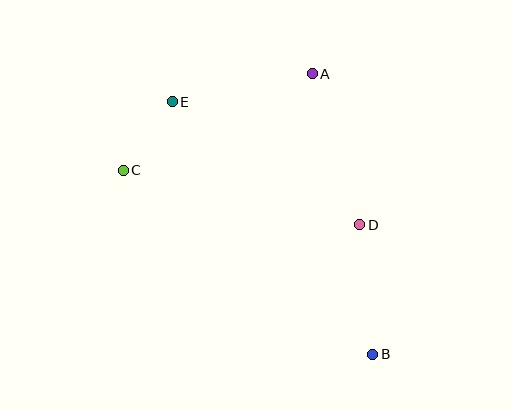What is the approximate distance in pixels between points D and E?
The distance between D and E is approximately 224 pixels.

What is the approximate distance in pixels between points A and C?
The distance between A and C is approximately 213 pixels.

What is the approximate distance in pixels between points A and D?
The distance between A and D is approximately 158 pixels.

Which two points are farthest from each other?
Points B and E are farthest from each other.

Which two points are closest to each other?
Points C and E are closest to each other.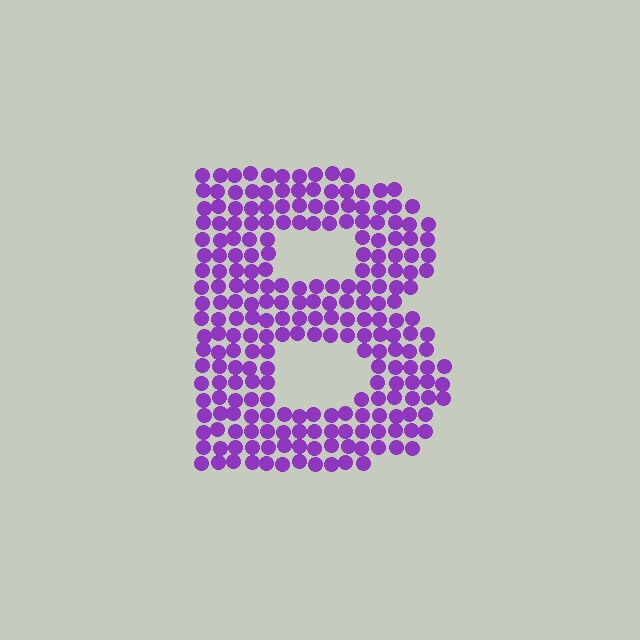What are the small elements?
The small elements are circles.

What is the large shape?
The large shape is the letter B.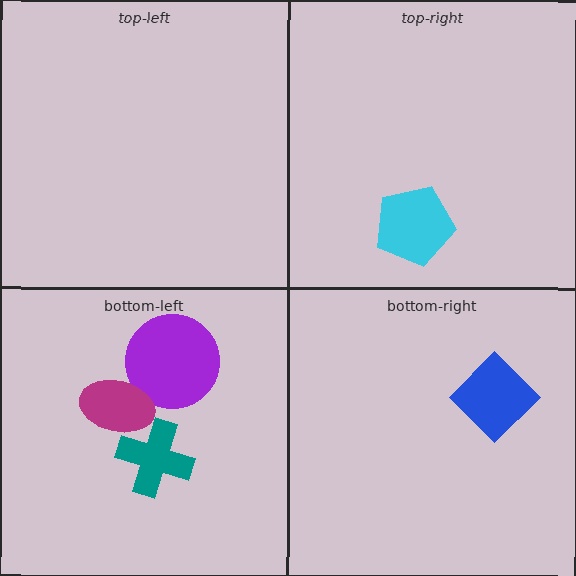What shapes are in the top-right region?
The cyan pentagon.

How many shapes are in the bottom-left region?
3.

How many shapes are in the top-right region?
1.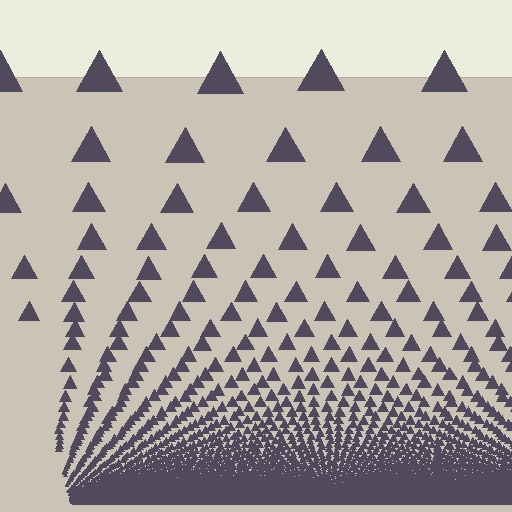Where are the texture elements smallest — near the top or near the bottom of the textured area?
Near the bottom.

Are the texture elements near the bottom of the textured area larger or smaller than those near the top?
Smaller. The gradient is inverted — elements near the bottom are smaller and denser.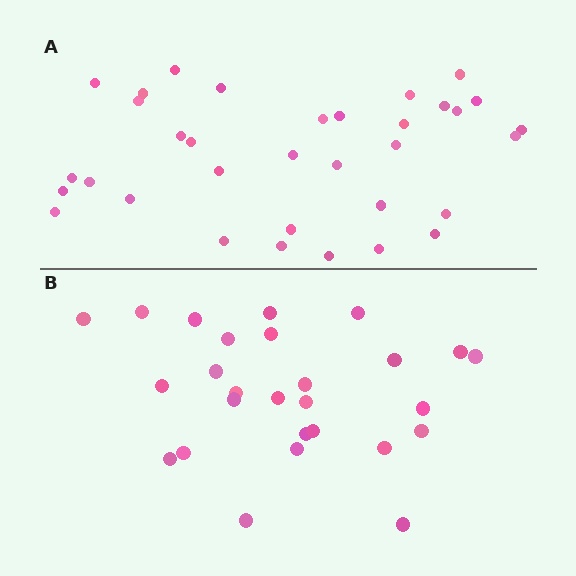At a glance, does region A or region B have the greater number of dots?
Region A (the top region) has more dots.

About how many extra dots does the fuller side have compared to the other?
Region A has roughly 8 or so more dots than region B.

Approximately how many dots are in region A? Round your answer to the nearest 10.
About 30 dots. (The exact count is 34, which rounds to 30.)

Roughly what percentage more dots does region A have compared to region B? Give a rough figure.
About 25% more.